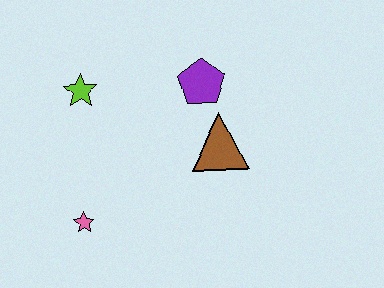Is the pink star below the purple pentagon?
Yes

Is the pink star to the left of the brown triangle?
Yes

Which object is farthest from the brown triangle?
The pink star is farthest from the brown triangle.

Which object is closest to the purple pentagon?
The brown triangle is closest to the purple pentagon.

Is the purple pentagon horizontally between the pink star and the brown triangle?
Yes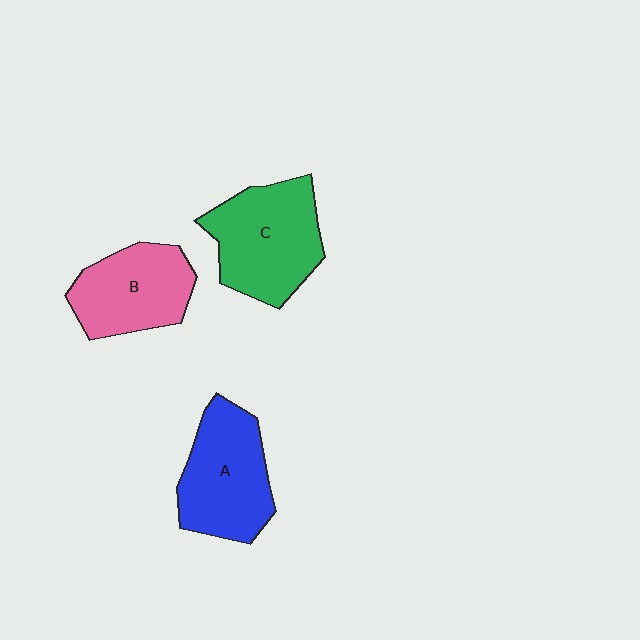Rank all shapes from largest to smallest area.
From largest to smallest: C (green), A (blue), B (pink).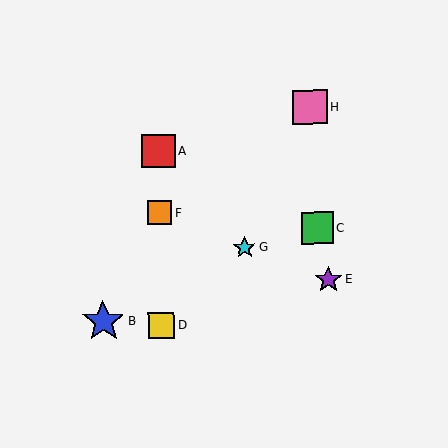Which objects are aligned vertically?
Objects A, D, F are aligned vertically.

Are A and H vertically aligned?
No, A is at x≈158 and H is at x≈310.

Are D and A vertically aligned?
Yes, both are at x≈161.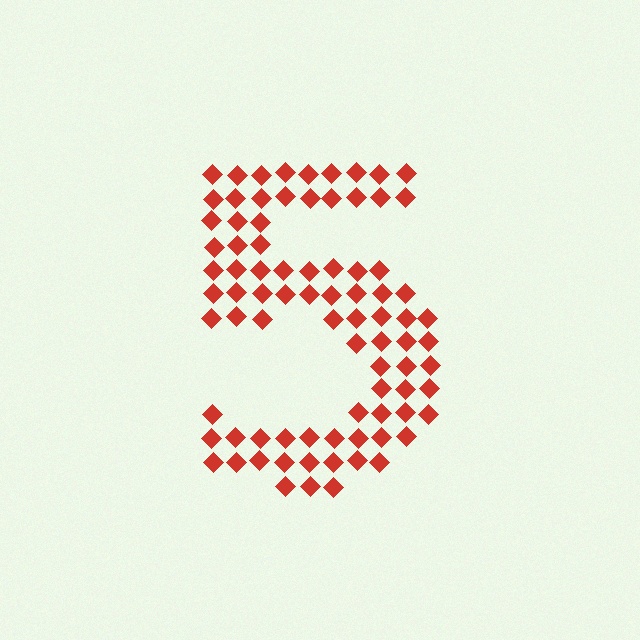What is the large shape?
The large shape is the digit 5.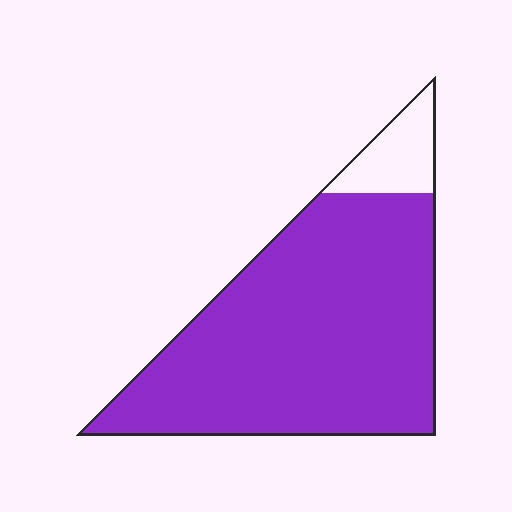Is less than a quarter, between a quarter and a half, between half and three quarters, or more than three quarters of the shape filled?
More than three quarters.